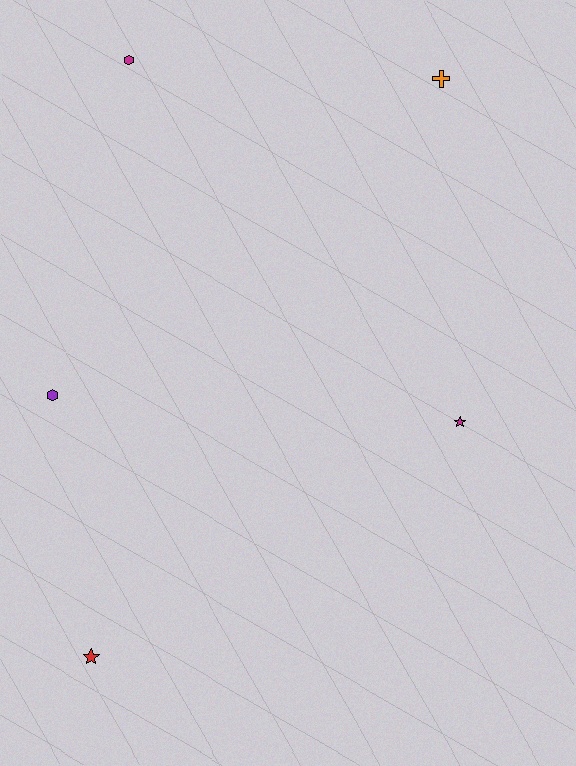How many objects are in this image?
There are 5 objects.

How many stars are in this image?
There are 2 stars.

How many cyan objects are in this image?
There are no cyan objects.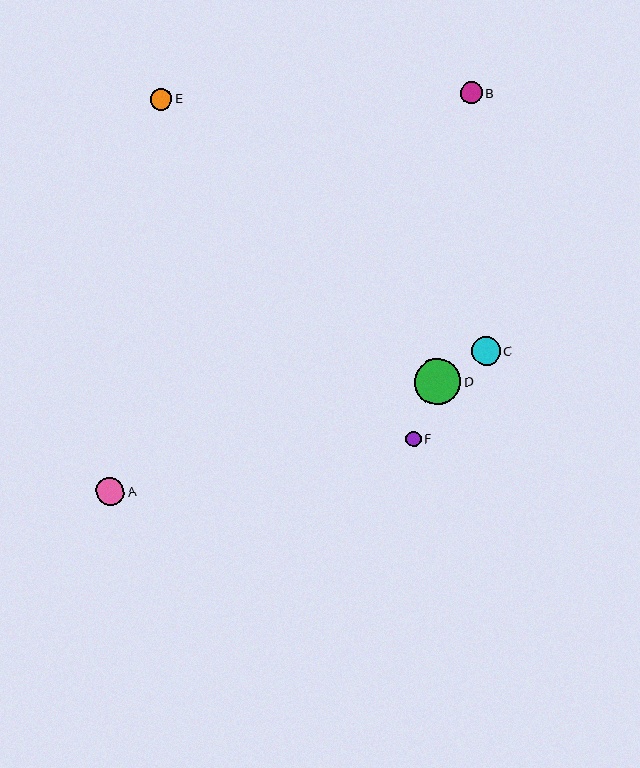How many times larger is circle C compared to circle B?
Circle C is approximately 1.3 times the size of circle B.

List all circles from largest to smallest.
From largest to smallest: D, C, A, B, E, F.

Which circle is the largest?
Circle D is the largest with a size of approximately 47 pixels.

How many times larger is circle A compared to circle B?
Circle A is approximately 1.3 times the size of circle B.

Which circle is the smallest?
Circle F is the smallest with a size of approximately 15 pixels.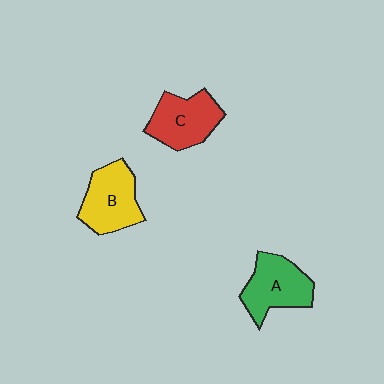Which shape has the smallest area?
Shape C (red).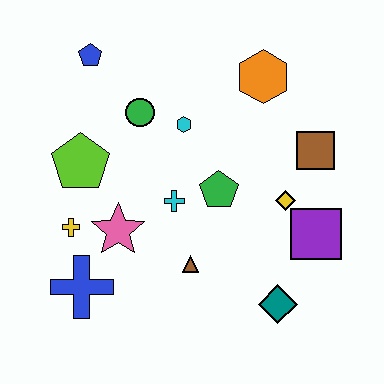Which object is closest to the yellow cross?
The pink star is closest to the yellow cross.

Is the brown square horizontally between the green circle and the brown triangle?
No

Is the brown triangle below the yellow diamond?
Yes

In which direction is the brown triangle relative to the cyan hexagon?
The brown triangle is below the cyan hexagon.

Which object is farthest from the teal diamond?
The blue pentagon is farthest from the teal diamond.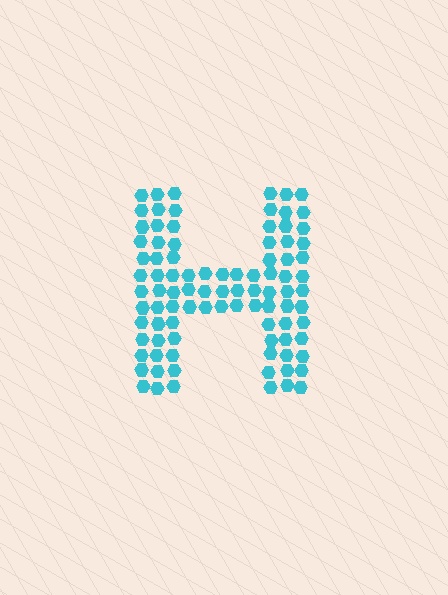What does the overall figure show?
The overall figure shows the letter H.